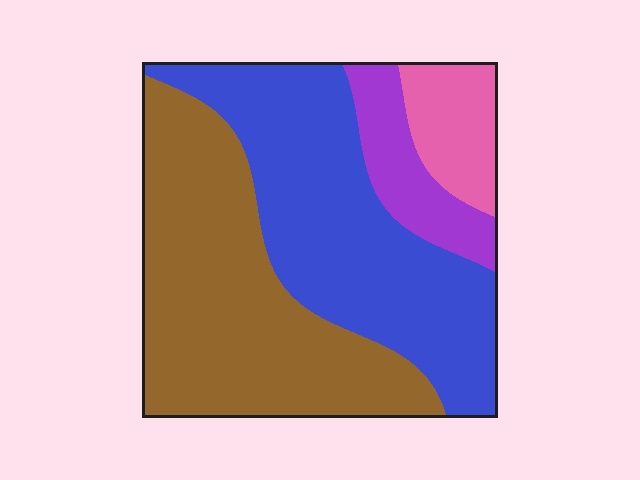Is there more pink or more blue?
Blue.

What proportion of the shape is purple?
Purple takes up about one tenth (1/10) of the shape.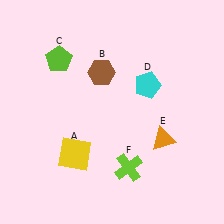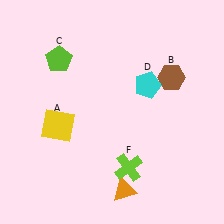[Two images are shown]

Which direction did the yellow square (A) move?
The yellow square (A) moved up.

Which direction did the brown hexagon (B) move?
The brown hexagon (B) moved right.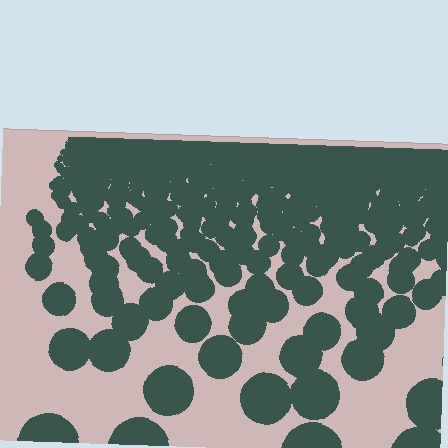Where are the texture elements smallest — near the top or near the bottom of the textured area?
Near the top.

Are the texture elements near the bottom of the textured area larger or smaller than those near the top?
Larger. Near the bottom, elements are closer to the viewer and appear at a bigger on-screen size.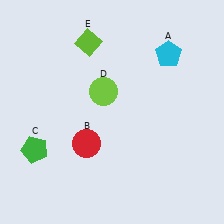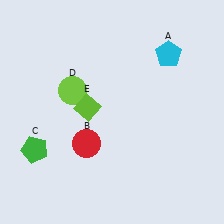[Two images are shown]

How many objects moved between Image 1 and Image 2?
2 objects moved between the two images.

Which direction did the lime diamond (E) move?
The lime diamond (E) moved down.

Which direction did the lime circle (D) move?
The lime circle (D) moved left.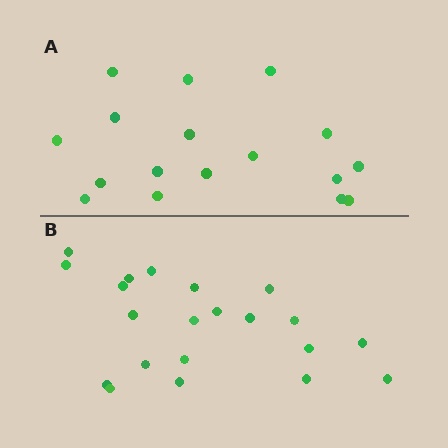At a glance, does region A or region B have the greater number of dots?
Region B (the bottom region) has more dots.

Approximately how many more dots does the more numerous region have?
Region B has about 4 more dots than region A.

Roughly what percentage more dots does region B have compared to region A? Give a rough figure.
About 25% more.